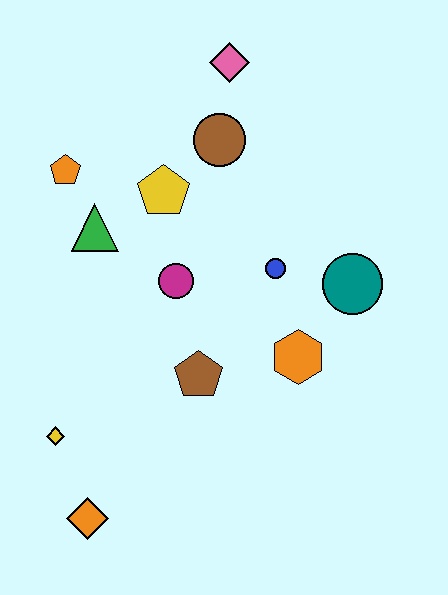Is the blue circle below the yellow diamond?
No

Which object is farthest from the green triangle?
The orange diamond is farthest from the green triangle.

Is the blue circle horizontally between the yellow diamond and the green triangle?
No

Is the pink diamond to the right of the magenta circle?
Yes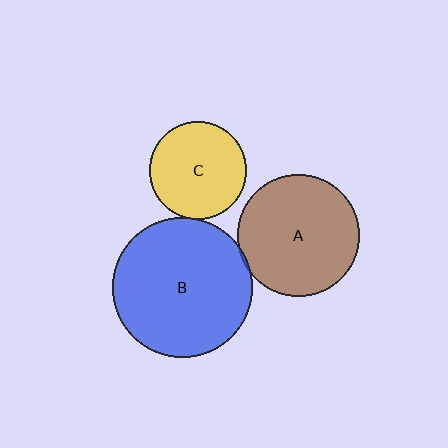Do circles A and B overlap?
Yes.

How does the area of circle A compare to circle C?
Approximately 1.6 times.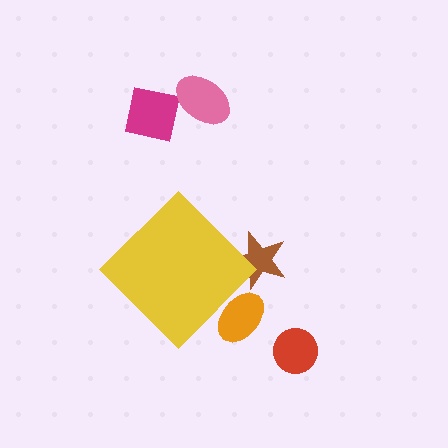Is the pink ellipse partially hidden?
No, the pink ellipse is fully visible.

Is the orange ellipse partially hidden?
Yes, the orange ellipse is partially hidden behind the yellow diamond.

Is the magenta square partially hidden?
No, the magenta square is fully visible.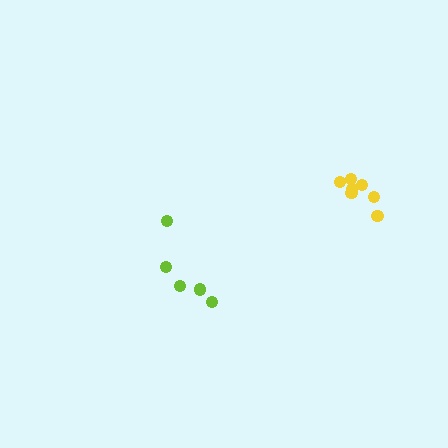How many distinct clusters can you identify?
There are 2 distinct clusters.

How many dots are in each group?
Group 1: 5 dots, Group 2: 7 dots (12 total).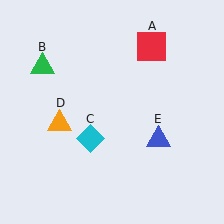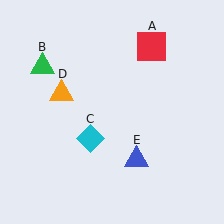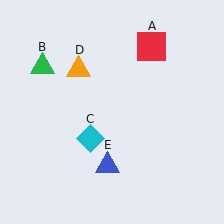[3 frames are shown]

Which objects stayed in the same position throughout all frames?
Red square (object A) and green triangle (object B) and cyan diamond (object C) remained stationary.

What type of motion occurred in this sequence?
The orange triangle (object D), blue triangle (object E) rotated clockwise around the center of the scene.